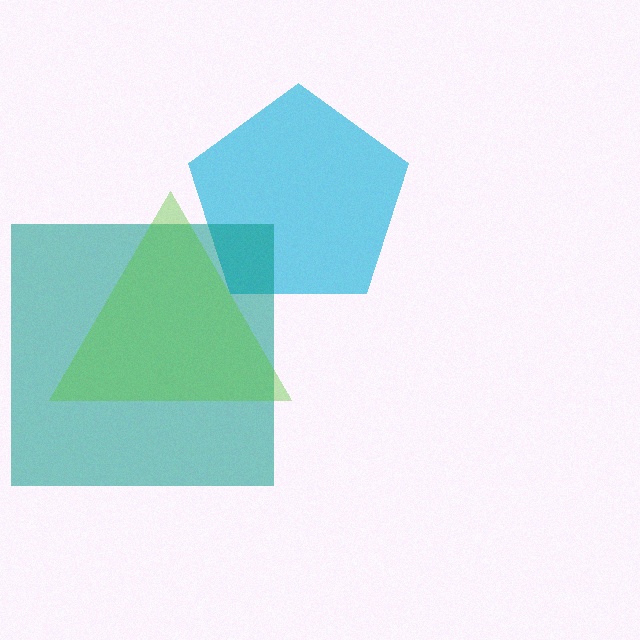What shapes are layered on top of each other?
The layered shapes are: a cyan pentagon, a teal square, a lime triangle.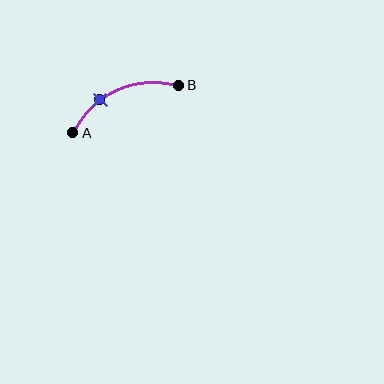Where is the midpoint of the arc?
The arc midpoint is the point on the curve farthest from the straight line joining A and B. It sits above that line.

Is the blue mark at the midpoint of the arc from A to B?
No. The blue mark lies on the arc but is closer to endpoint A. The arc midpoint would be at the point on the curve equidistant along the arc from both A and B.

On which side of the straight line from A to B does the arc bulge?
The arc bulges above the straight line connecting A and B.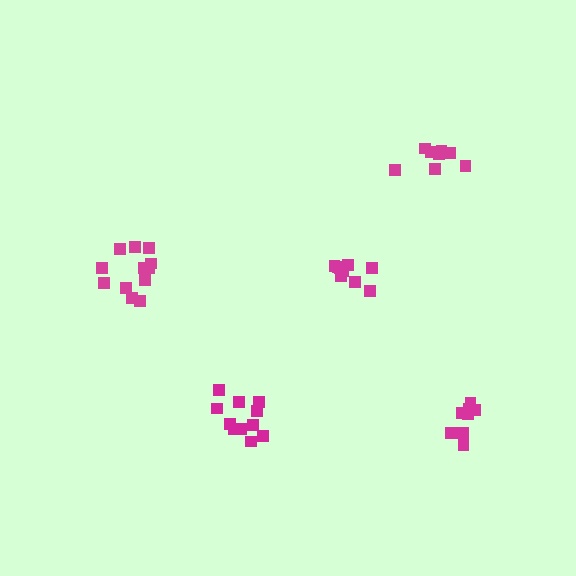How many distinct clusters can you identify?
There are 5 distinct clusters.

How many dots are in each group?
Group 1: 11 dots, Group 2: 12 dots, Group 3: 8 dots, Group 4: 9 dots, Group 5: 8 dots (48 total).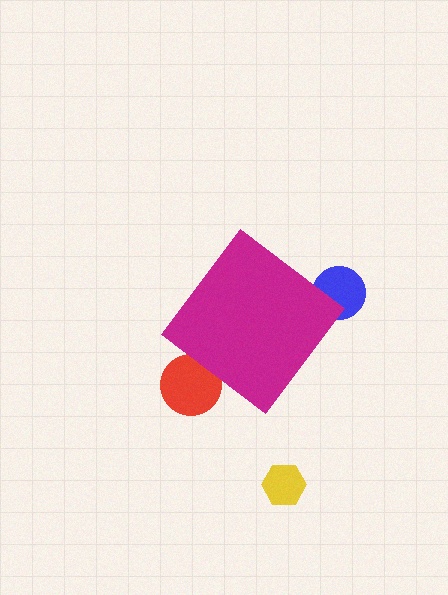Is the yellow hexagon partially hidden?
No, the yellow hexagon is fully visible.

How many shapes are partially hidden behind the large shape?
2 shapes are partially hidden.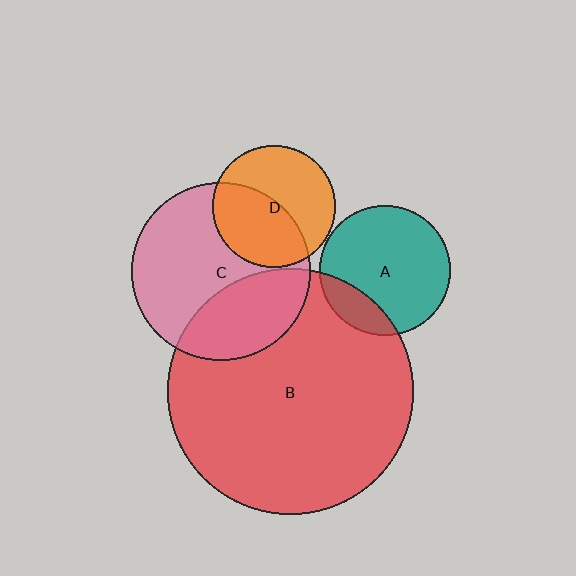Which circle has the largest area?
Circle B (red).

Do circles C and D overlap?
Yes.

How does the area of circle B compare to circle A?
Approximately 3.6 times.